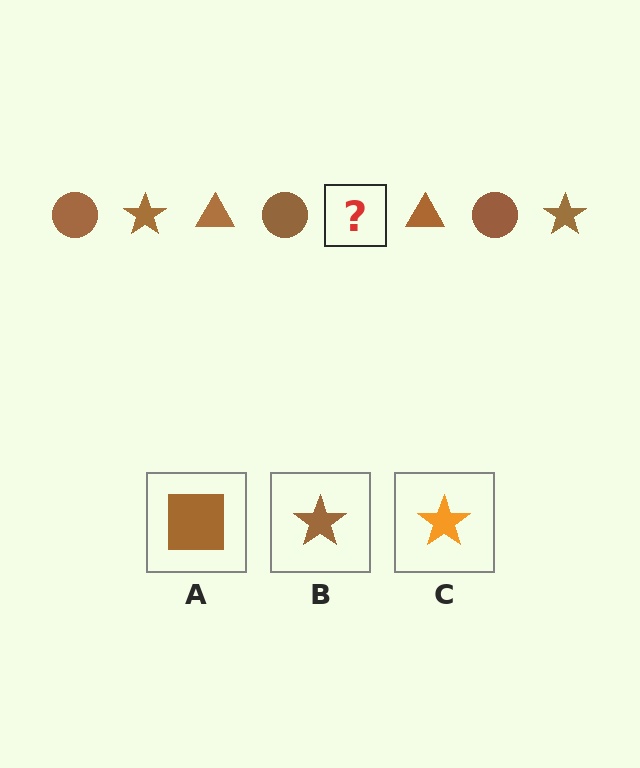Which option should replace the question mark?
Option B.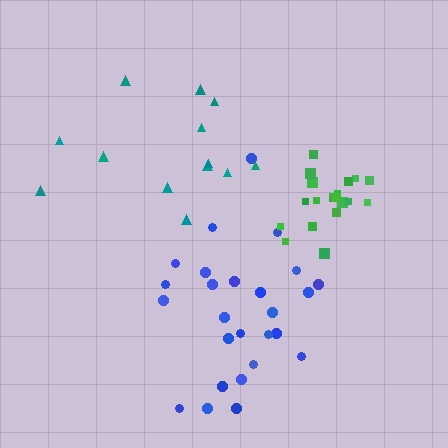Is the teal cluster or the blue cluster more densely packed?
Blue.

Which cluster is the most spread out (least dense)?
Teal.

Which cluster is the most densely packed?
Green.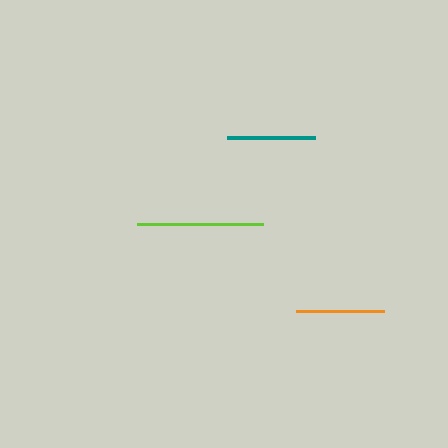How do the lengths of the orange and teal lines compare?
The orange and teal lines are approximately the same length.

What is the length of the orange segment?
The orange segment is approximately 89 pixels long.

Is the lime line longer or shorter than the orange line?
The lime line is longer than the orange line.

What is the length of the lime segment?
The lime segment is approximately 126 pixels long.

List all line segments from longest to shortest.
From longest to shortest: lime, orange, teal.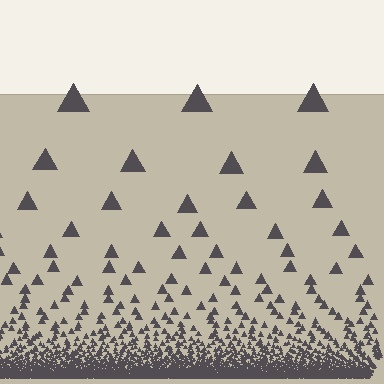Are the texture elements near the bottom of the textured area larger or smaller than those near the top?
Smaller. The gradient is inverted — elements near the bottom are smaller and denser.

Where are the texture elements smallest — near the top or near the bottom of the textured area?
Near the bottom.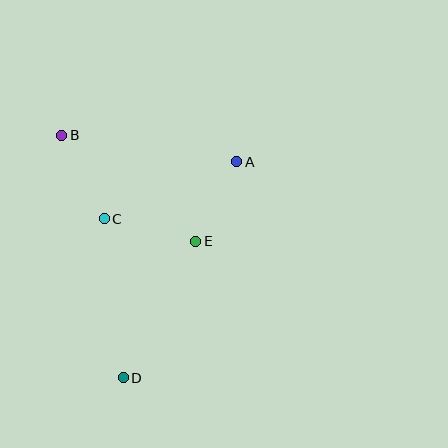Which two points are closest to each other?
Points A and E are closest to each other.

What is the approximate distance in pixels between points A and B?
The distance between A and B is approximately 177 pixels.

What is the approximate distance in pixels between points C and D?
The distance between C and D is approximately 160 pixels.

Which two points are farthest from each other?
Points B and D are farthest from each other.